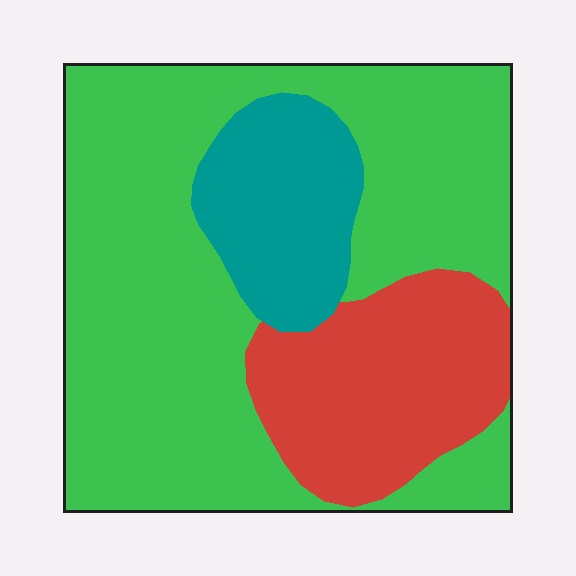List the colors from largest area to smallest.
From largest to smallest: green, red, teal.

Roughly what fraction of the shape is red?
Red covers 22% of the shape.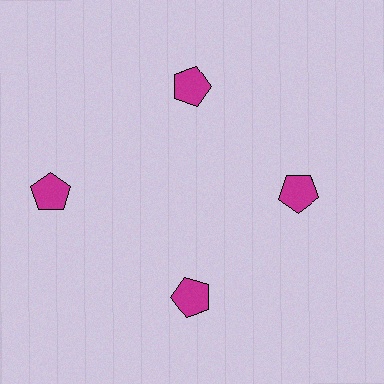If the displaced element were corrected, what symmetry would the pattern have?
It would have 4-fold rotational symmetry — the pattern would map onto itself every 90 degrees.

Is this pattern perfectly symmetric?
No. The 4 magenta pentagons are arranged in a ring, but one element near the 9 o'clock position is pushed outward from the center, breaking the 4-fold rotational symmetry.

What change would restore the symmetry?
The symmetry would be restored by moving it inward, back onto the ring so that all 4 pentagons sit at equal angles and equal distance from the center.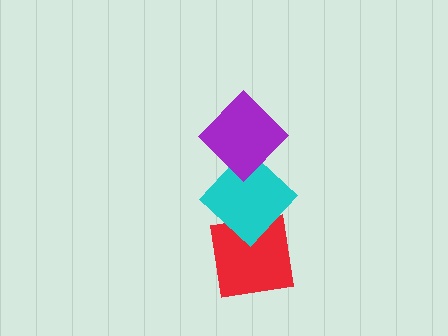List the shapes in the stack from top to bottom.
From top to bottom: the purple diamond, the cyan diamond, the red square.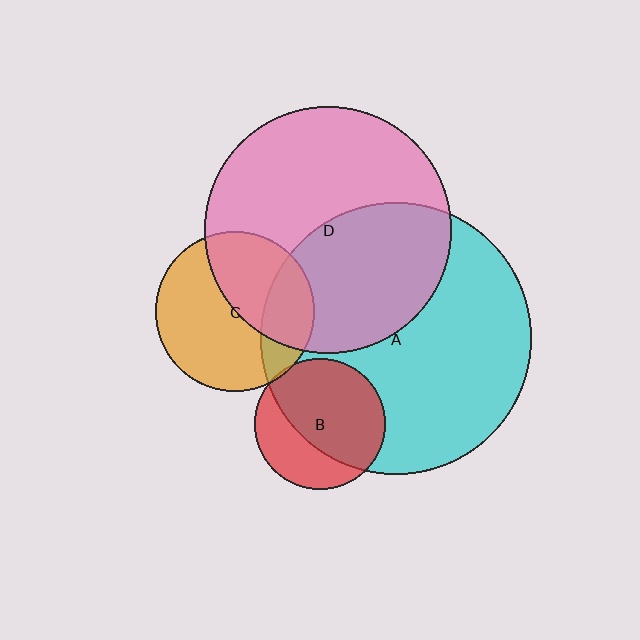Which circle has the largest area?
Circle A (cyan).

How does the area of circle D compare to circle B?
Approximately 3.6 times.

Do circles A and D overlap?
Yes.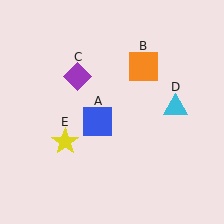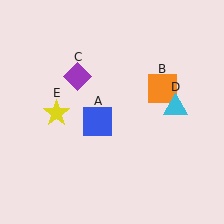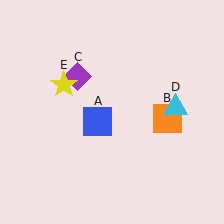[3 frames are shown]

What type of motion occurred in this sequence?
The orange square (object B), yellow star (object E) rotated clockwise around the center of the scene.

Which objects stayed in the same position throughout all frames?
Blue square (object A) and purple diamond (object C) and cyan triangle (object D) remained stationary.